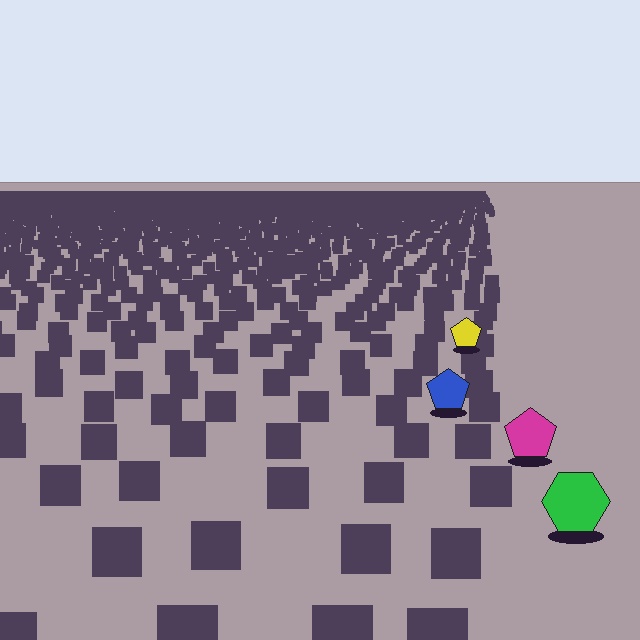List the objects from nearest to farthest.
From nearest to farthest: the green hexagon, the magenta pentagon, the blue pentagon, the yellow pentagon.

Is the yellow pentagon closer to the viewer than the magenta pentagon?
No. The magenta pentagon is closer — you can tell from the texture gradient: the ground texture is coarser near it.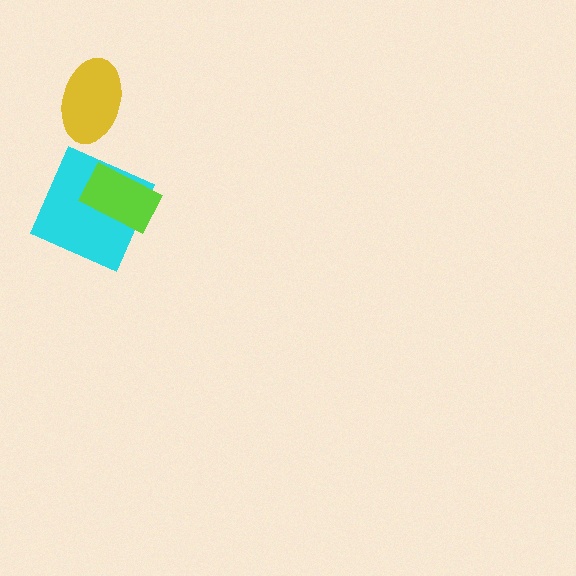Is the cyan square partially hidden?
Yes, it is partially covered by another shape.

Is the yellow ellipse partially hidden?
No, no other shape covers it.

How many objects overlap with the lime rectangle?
1 object overlaps with the lime rectangle.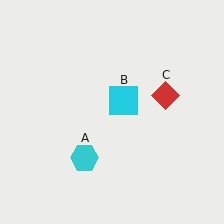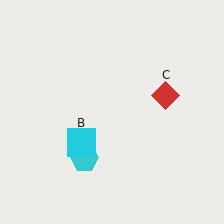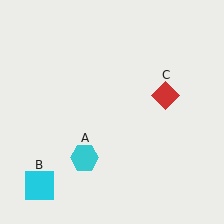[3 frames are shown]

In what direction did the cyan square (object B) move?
The cyan square (object B) moved down and to the left.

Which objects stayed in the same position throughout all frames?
Cyan hexagon (object A) and red diamond (object C) remained stationary.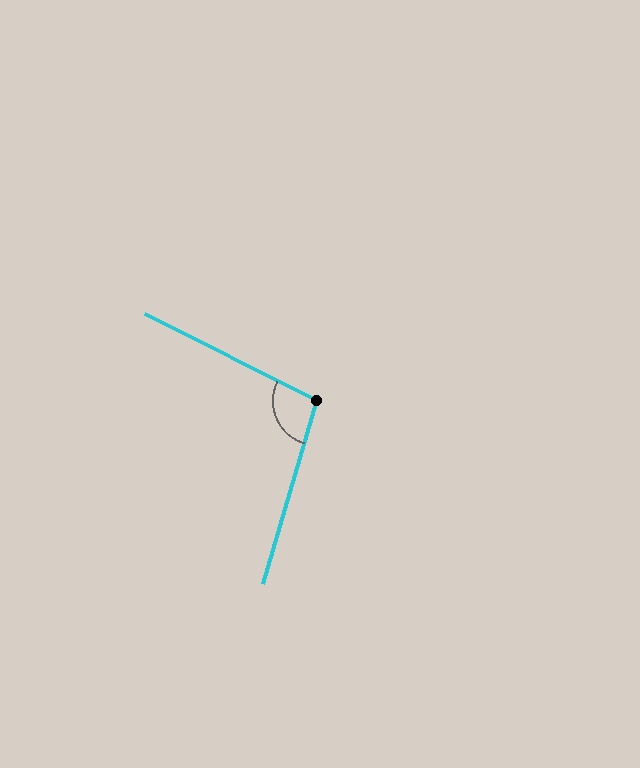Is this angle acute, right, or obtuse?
It is obtuse.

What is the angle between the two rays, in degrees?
Approximately 100 degrees.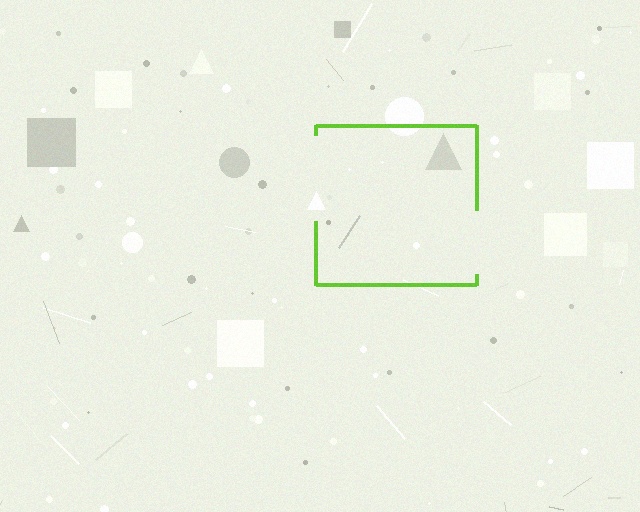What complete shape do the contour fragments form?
The contour fragments form a square.